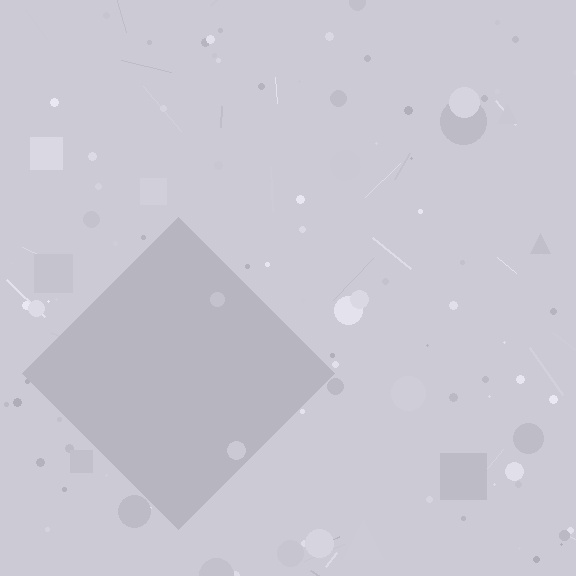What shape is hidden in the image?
A diamond is hidden in the image.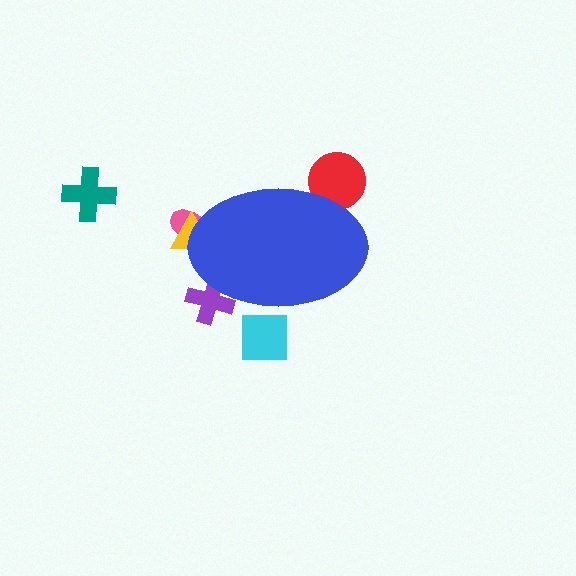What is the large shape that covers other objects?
A blue ellipse.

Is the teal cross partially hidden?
No, the teal cross is fully visible.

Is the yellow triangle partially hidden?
Yes, the yellow triangle is partially hidden behind the blue ellipse.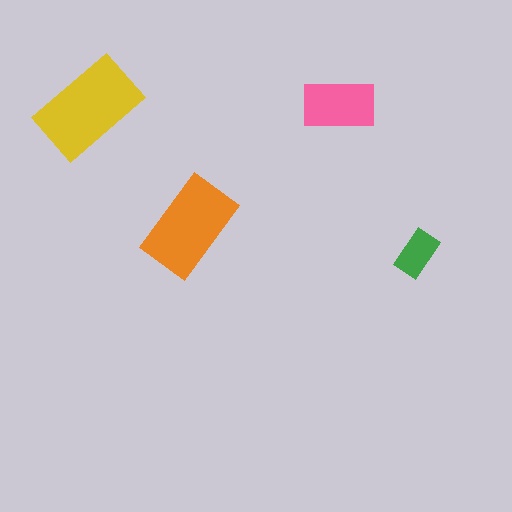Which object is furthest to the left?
The yellow rectangle is leftmost.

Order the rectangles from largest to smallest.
the yellow one, the orange one, the pink one, the green one.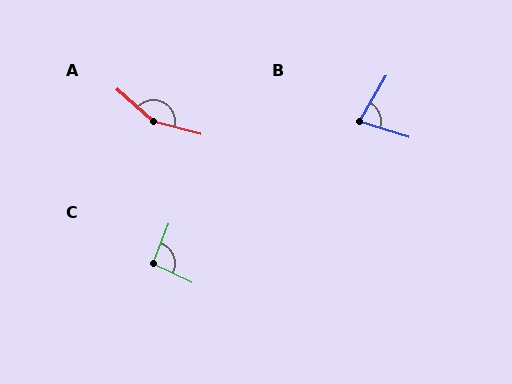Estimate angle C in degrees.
Approximately 95 degrees.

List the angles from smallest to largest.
B (77°), C (95°), A (152°).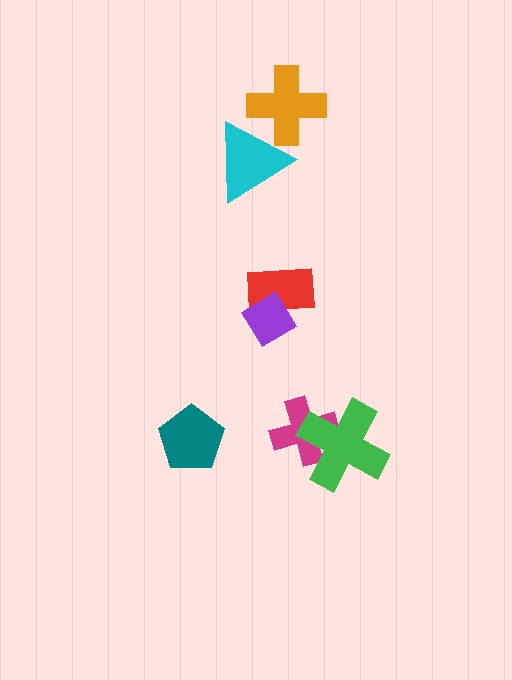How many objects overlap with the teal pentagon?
0 objects overlap with the teal pentagon.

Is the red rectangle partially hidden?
Yes, it is partially covered by another shape.